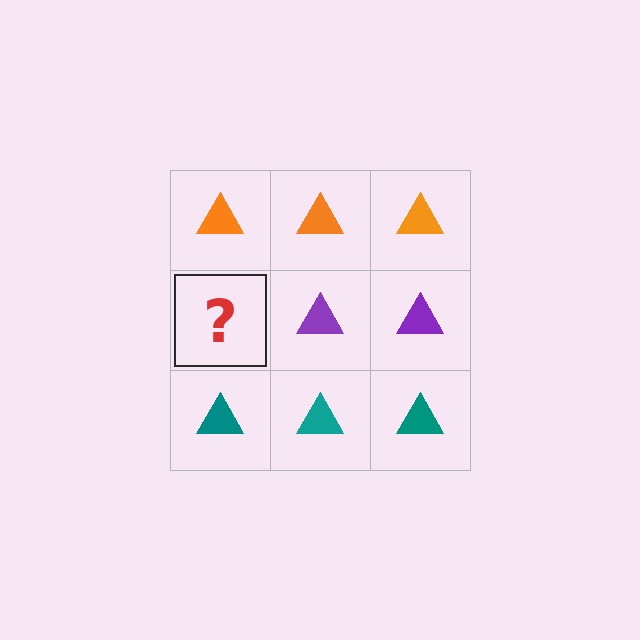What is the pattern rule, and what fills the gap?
The rule is that each row has a consistent color. The gap should be filled with a purple triangle.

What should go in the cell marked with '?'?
The missing cell should contain a purple triangle.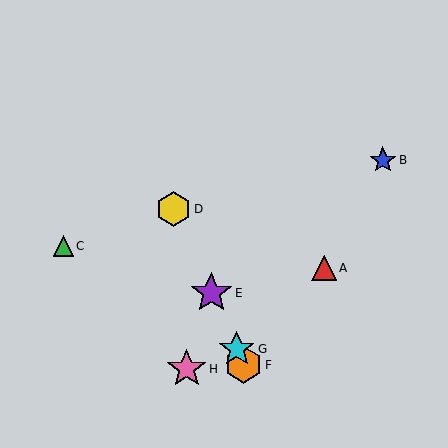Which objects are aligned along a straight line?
Objects D, E, F, G are aligned along a straight line.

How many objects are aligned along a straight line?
4 objects (D, E, F, G) are aligned along a straight line.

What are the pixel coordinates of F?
Object F is at (244, 365).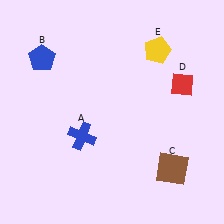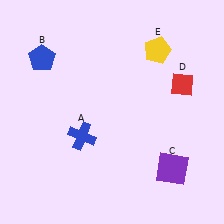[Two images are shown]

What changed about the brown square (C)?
In Image 1, C is brown. In Image 2, it changed to purple.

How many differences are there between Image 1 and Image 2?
There is 1 difference between the two images.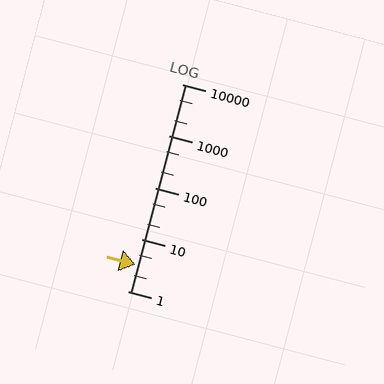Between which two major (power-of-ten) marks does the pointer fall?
The pointer is between 1 and 10.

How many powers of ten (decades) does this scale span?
The scale spans 4 decades, from 1 to 10000.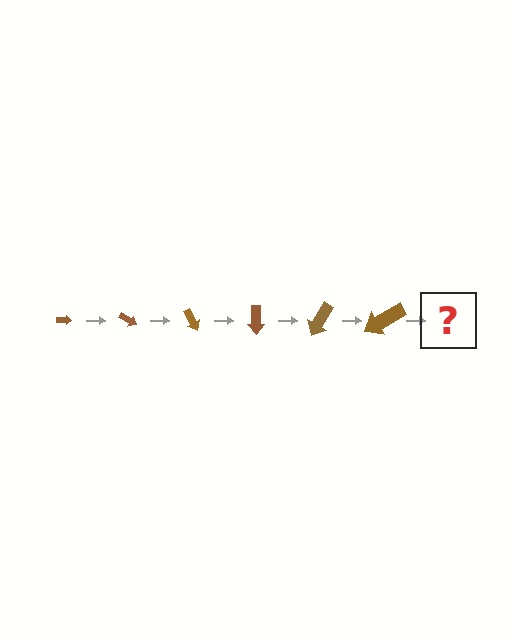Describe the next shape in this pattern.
It should be an arrow, larger than the previous one and rotated 180 degrees from the start.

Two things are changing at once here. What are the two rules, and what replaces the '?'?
The two rules are that the arrow grows larger each step and it rotates 30 degrees each step. The '?' should be an arrow, larger than the previous one and rotated 180 degrees from the start.